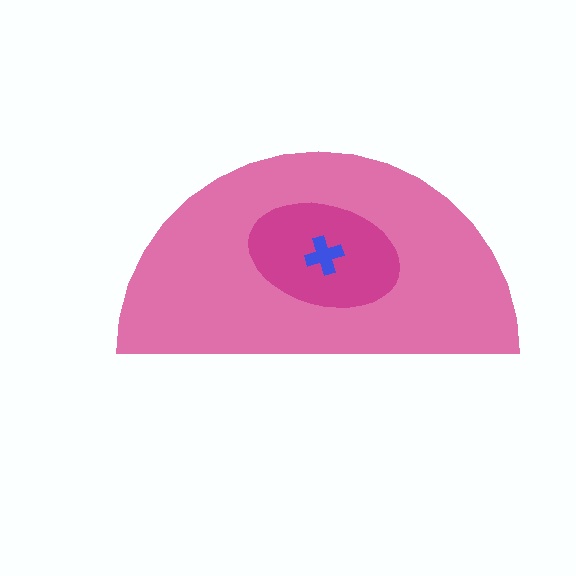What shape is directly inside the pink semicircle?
The magenta ellipse.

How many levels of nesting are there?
3.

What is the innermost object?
The blue cross.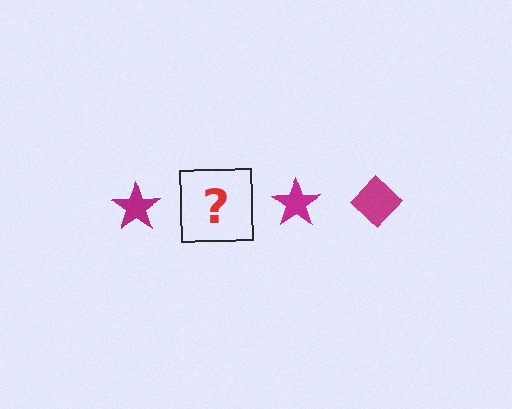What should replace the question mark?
The question mark should be replaced with a magenta diamond.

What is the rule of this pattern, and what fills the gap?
The rule is that the pattern cycles through star, diamond shapes in magenta. The gap should be filled with a magenta diamond.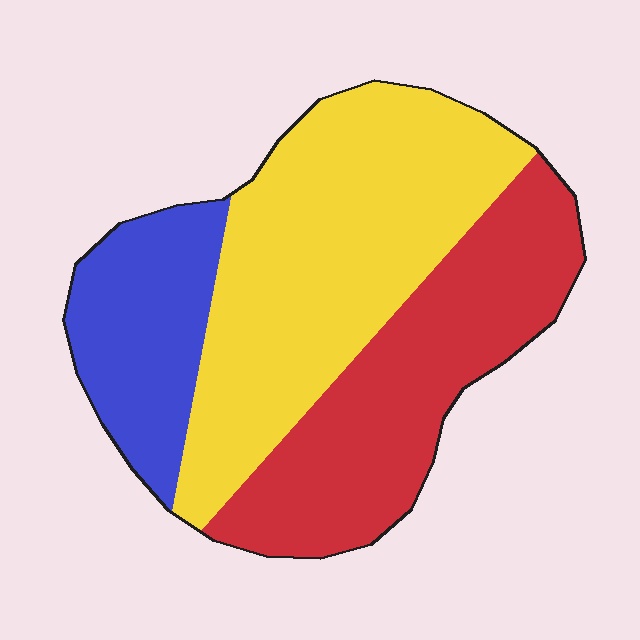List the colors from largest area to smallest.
From largest to smallest: yellow, red, blue.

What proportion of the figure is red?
Red covers about 35% of the figure.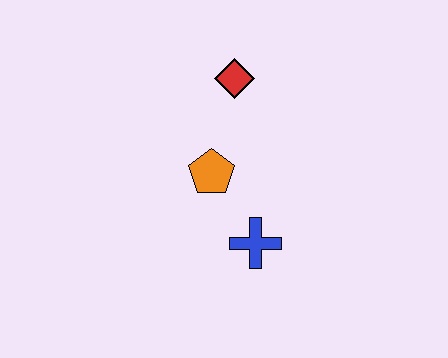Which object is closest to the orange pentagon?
The blue cross is closest to the orange pentagon.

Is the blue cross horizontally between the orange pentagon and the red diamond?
No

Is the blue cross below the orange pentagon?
Yes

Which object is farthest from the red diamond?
The blue cross is farthest from the red diamond.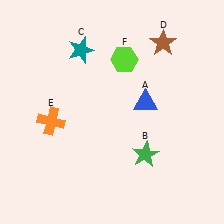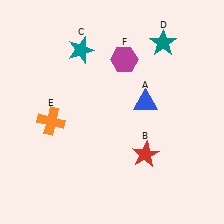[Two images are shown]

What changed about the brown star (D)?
In Image 1, D is brown. In Image 2, it changed to teal.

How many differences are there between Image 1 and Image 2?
There are 3 differences between the two images.